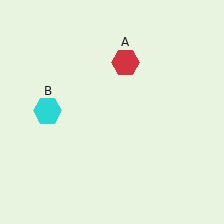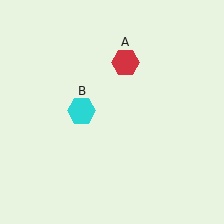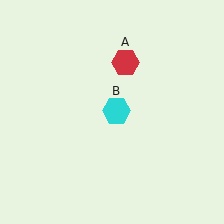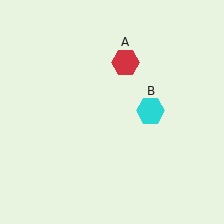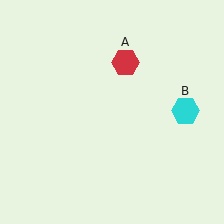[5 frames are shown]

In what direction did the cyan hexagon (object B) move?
The cyan hexagon (object B) moved right.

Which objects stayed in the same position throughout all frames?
Red hexagon (object A) remained stationary.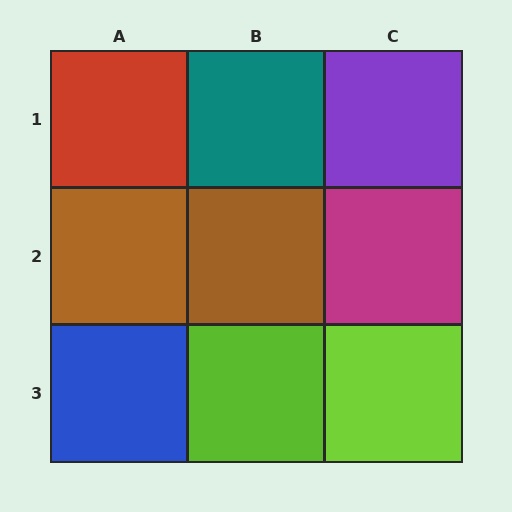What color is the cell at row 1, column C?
Purple.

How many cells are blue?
1 cell is blue.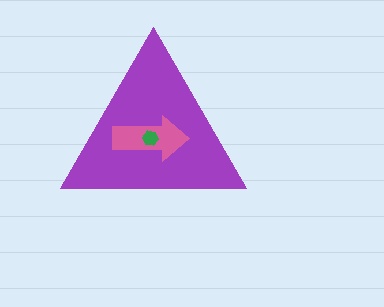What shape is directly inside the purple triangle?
The pink arrow.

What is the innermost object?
The green hexagon.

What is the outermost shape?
The purple triangle.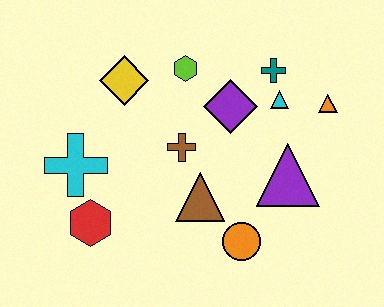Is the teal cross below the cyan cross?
No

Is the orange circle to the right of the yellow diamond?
Yes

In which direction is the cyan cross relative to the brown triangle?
The cyan cross is to the left of the brown triangle.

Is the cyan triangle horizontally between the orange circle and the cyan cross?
No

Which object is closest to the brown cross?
The brown triangle is closest to the brown cross.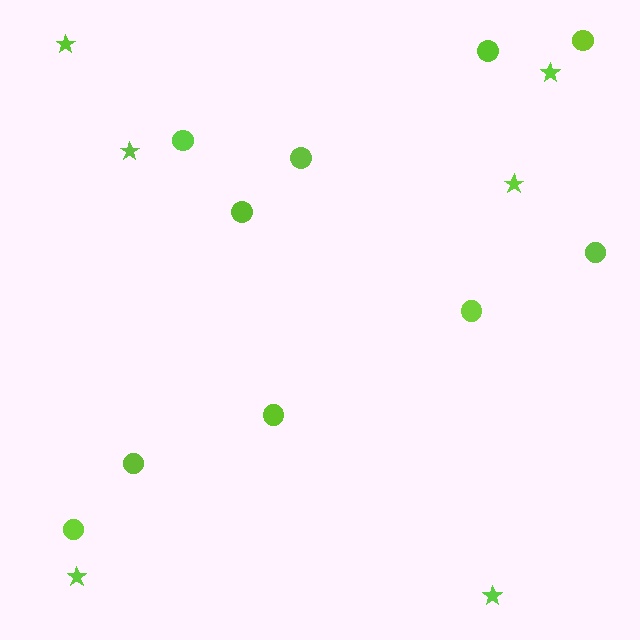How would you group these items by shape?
There are 2 groups: one group of stars (6) and one group of circles (10).